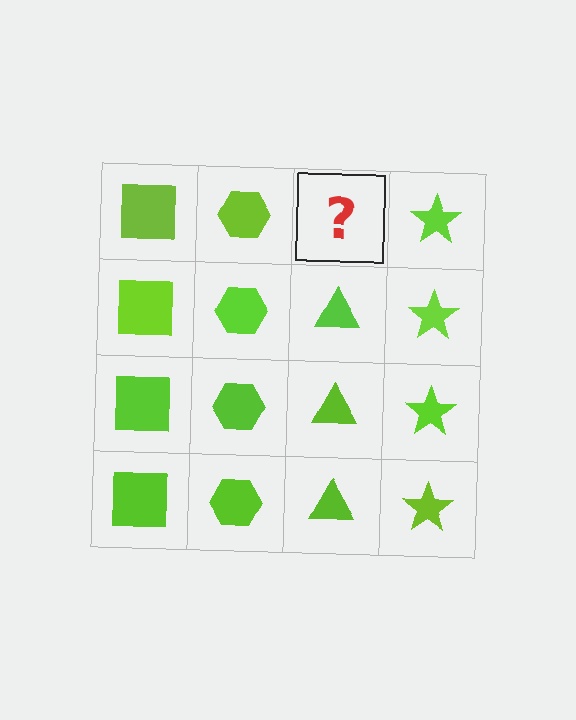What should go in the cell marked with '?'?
The missing cell should contain a lime triangle.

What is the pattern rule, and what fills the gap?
The rule is that each column has a consistent shape. The gap should be filled with a lime triangle.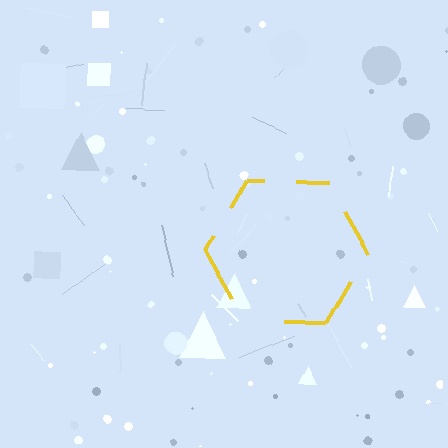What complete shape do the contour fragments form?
The contour fragments form a hexagon.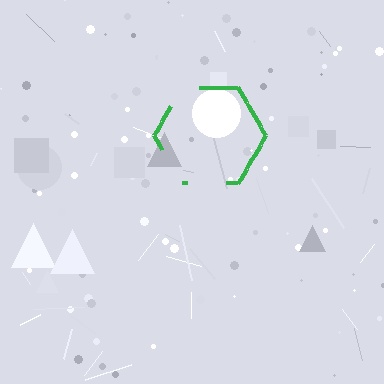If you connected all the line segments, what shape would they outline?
They would outline a hexagon.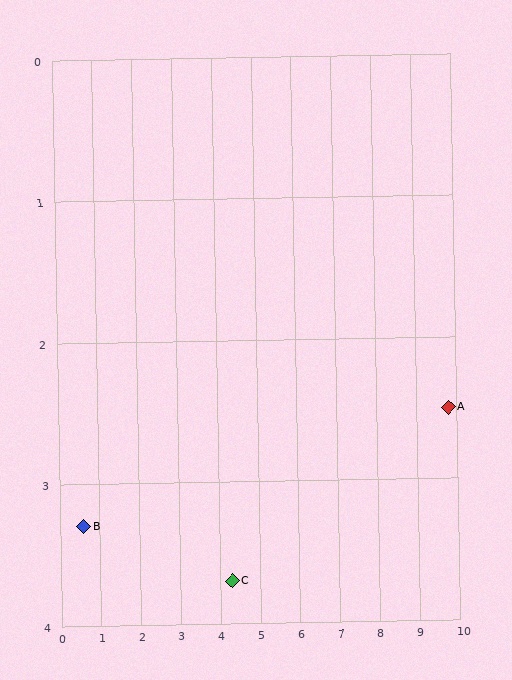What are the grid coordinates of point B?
Point B is at approximately (0.6, 3.3).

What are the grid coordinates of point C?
Point C is at approximately (4.3, 3.7).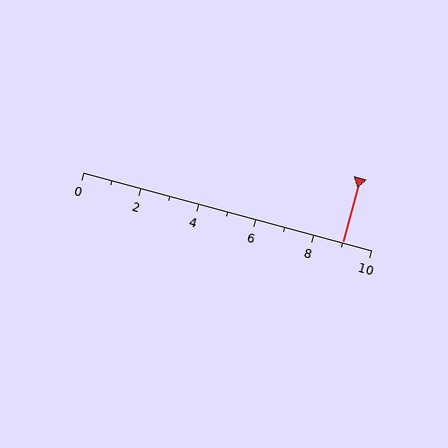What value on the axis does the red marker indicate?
The marker indicates approximately 9.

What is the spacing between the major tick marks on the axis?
The major ticks are spaced 2 apart.